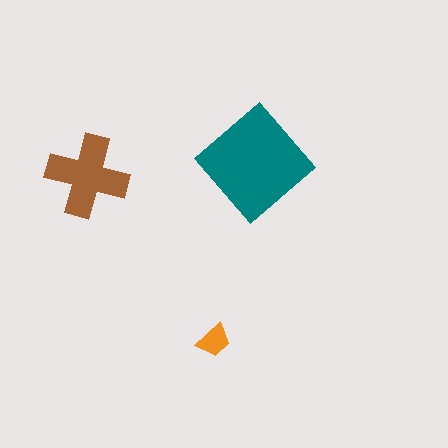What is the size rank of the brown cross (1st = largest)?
2nd.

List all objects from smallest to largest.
The orange trapezoid, the brown cross, the teal diamond.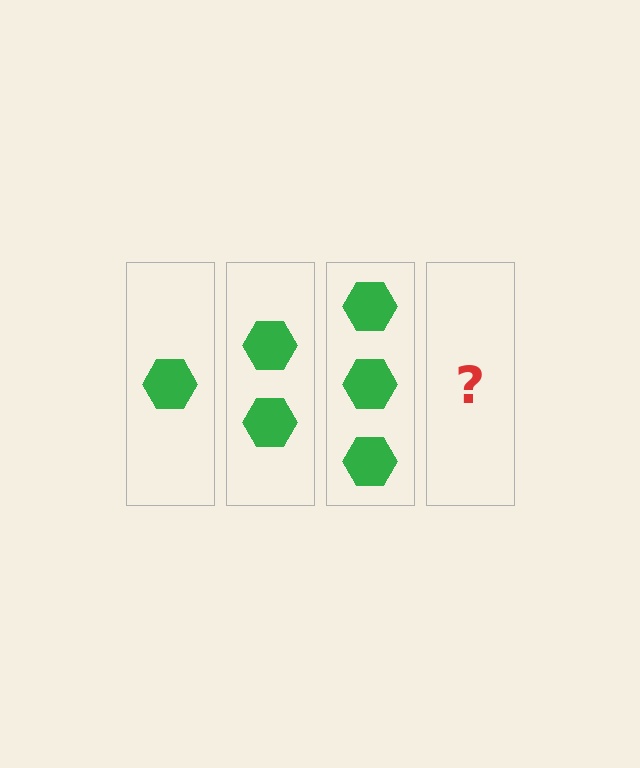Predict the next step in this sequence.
The next step is 4 hexagons.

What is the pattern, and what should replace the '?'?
The pattern is that each step adds one more hexagon. The '?' should be 4 hexagons.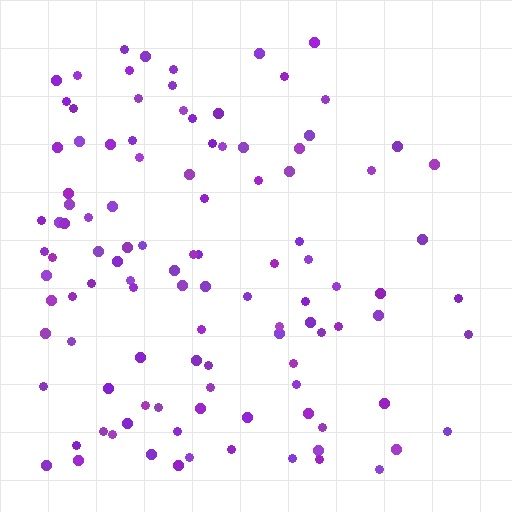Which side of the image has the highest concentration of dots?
The left.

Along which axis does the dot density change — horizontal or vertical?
Horizontal.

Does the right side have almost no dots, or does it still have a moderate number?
Still a moderate number, just noticeably fewer than the left.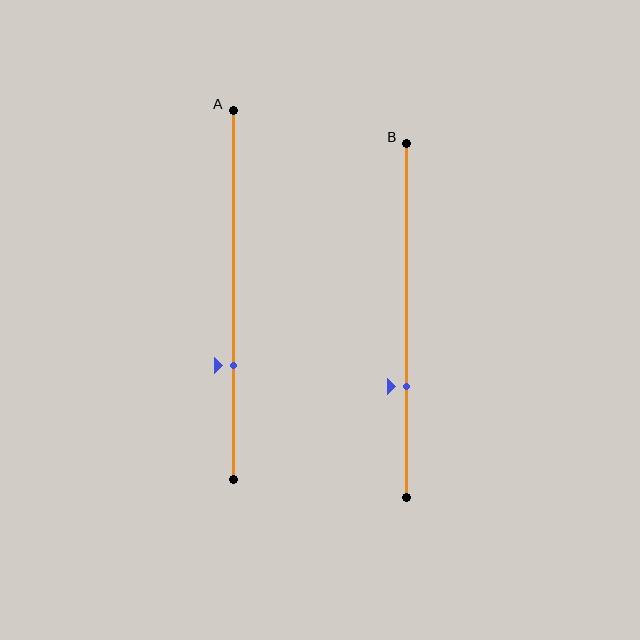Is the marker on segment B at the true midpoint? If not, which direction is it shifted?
No, the marker on segment B is shifted downward by about 19% of the segment length.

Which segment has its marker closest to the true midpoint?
Segment B has its marker closest to the true midpoint.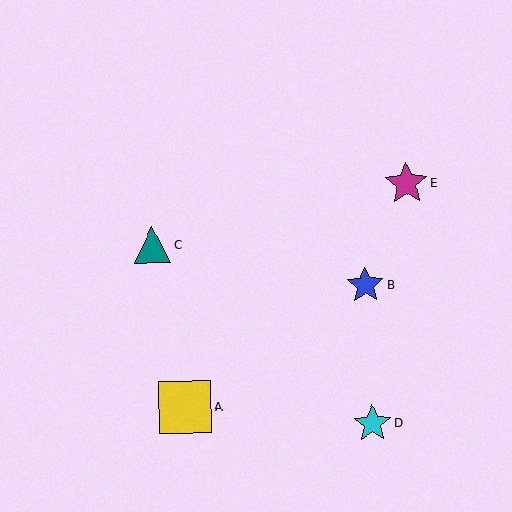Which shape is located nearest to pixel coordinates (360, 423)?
The cyan star (labeled D) at (372, 423) is nearest to that location.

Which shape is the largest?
The yellow square (labeled A) is the largest.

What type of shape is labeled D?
Shape D is a cyan star.